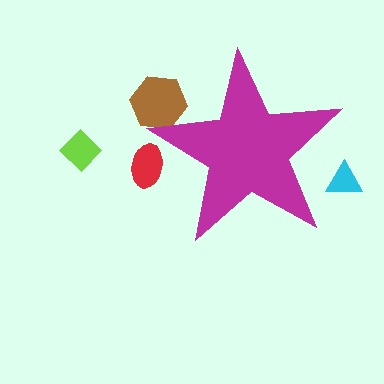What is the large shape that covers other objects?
A magenta star.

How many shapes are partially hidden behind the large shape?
4 shapes are partially hidden.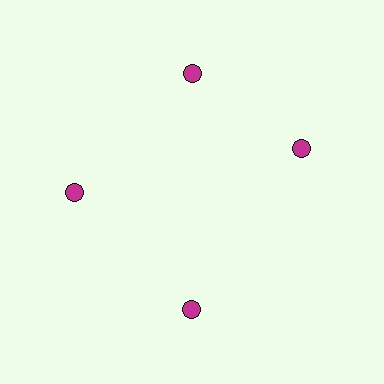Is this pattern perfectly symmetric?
No. The 4 magenta circles are arranged in a ring, but one element near the 3 o'clock position is rotated out of alignment along the ring, breaking the 4-fold rotational symmetry.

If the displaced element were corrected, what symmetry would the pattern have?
It would have 4-fold rotational symmetry — the pattern would map onto itself every 90 degrees.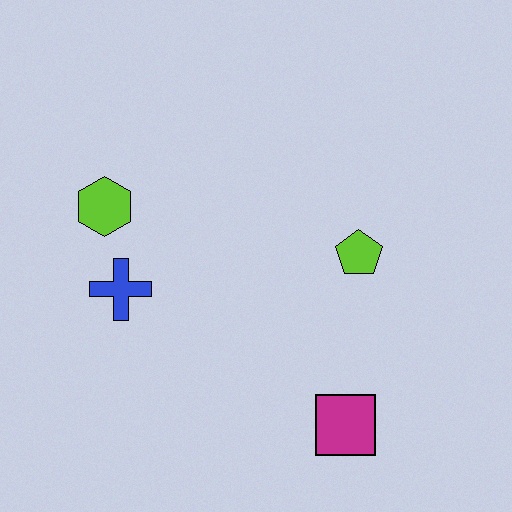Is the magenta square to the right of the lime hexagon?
Yes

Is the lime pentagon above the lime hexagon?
No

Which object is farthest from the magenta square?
The lime hexagon is farthest from the magenta square.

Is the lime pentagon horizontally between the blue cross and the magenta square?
No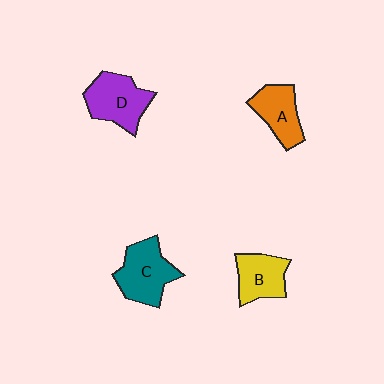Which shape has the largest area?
Shape C (teal).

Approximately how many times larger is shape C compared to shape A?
Approximately 1.3 times.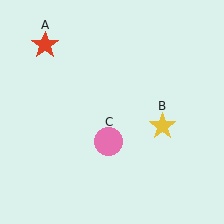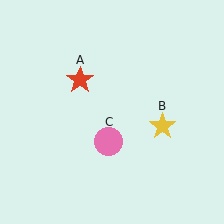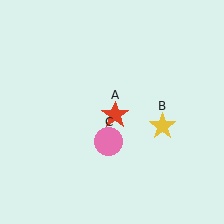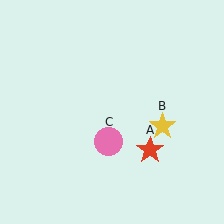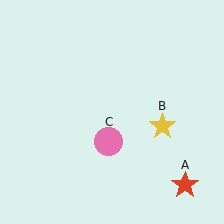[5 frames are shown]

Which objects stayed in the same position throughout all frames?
Yellow star (object B) and pink circle (object C) remained stationary.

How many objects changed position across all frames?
1 object changed position: red star (object A).